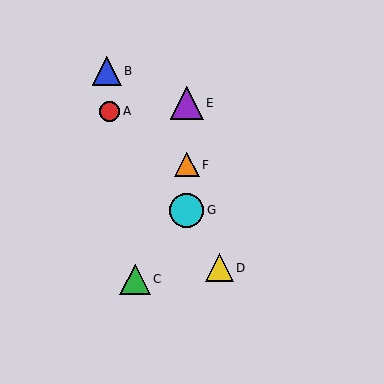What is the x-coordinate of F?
Object F is at x≈187.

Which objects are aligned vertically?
Objects E, F, G are aligned vertically.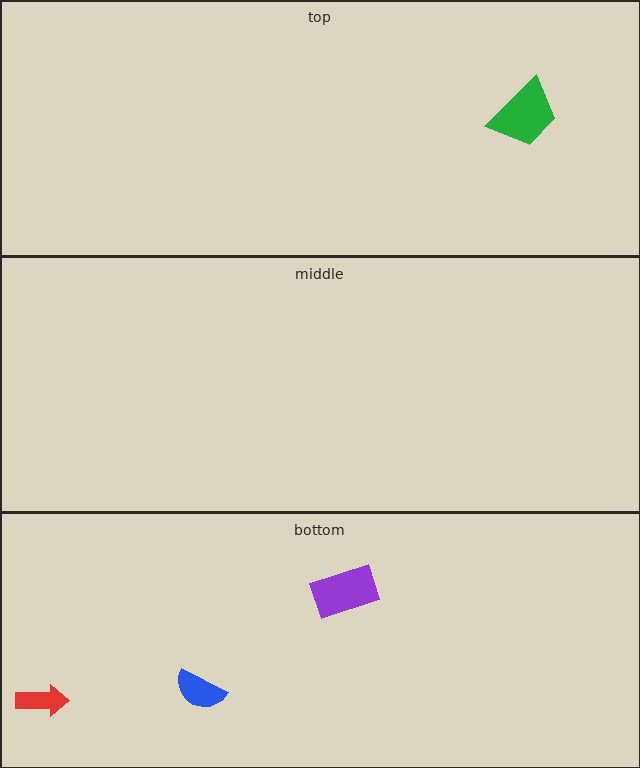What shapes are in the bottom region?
The blue semicircle, the purple rectangle, the red arrow.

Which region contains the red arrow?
The bottom region.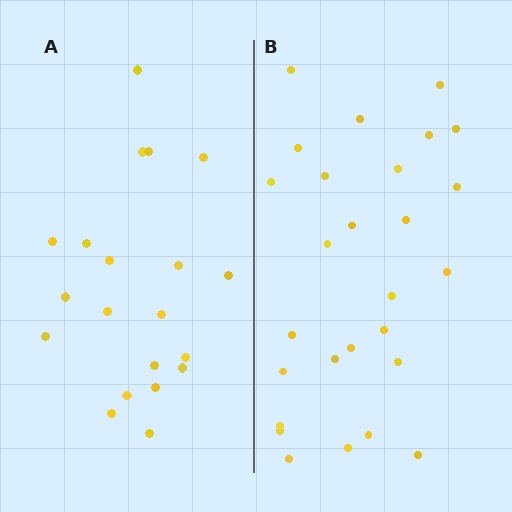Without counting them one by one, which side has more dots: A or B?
Region B (the right region) has more dots.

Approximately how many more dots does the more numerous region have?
Region B has roughly 8 or so more dots than region A.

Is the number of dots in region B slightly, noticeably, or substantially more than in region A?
Region B has noticeably more, but not dramatically so. The ratio is roughly 1.4 to 1.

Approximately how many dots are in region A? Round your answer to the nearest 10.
About 20 dots.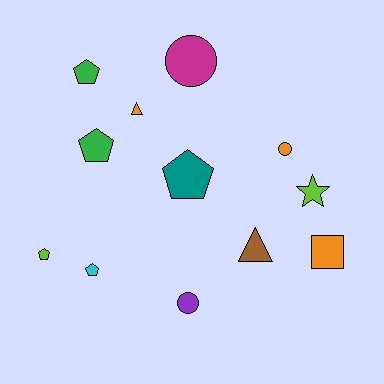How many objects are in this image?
There are 12 objects.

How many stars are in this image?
There is 1 star.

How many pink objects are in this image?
There are no pink objects.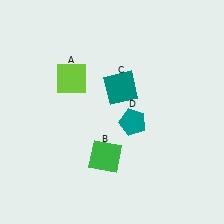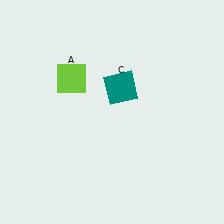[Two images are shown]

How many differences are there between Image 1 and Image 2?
There are 2 differences between the two images.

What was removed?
The green square (B), the teal pentagon (D) were removed in Image 2.